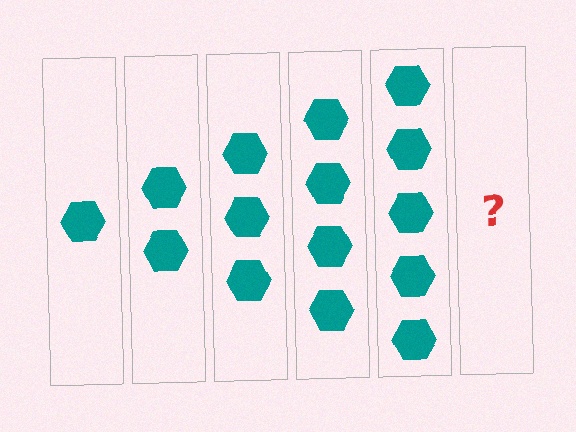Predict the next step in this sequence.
The next step is 6 hexagons.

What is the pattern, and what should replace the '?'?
The pattern is that each step adds one more hexagon. The '?' should be 6 hexagons.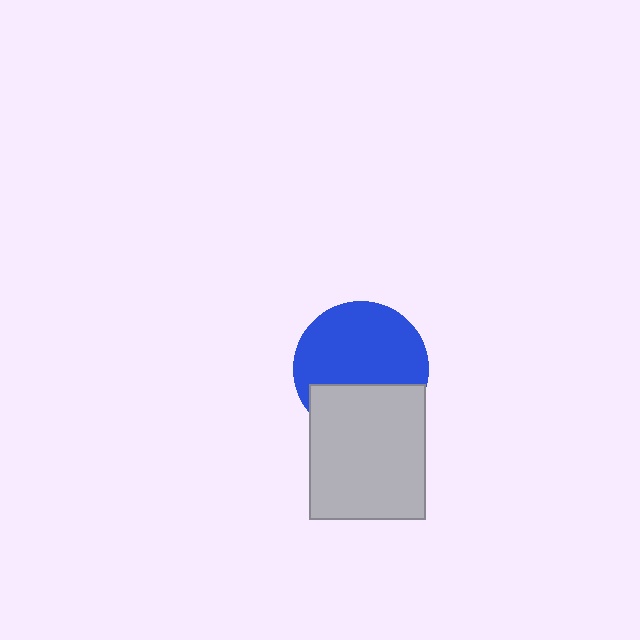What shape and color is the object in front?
The object in front is a light gray rectangle.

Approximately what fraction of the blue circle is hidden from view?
Roughly 35% of the blue circle is hidden behind the light gray rectangle.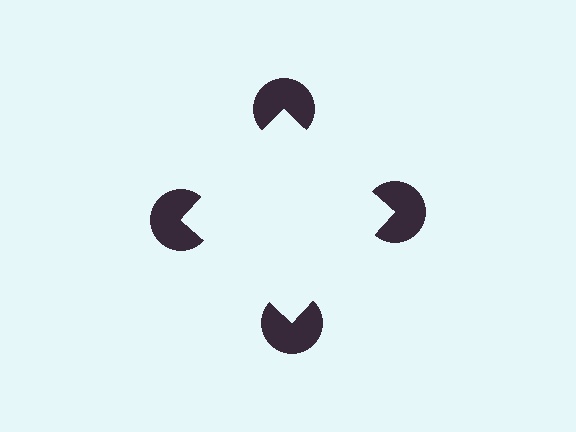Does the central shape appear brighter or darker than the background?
It typically appears slightly brighter than the background, even though no actual brightness change is drawn.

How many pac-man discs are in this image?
There are 4 — one at each vertex of the illusory square.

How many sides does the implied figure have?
4 sides.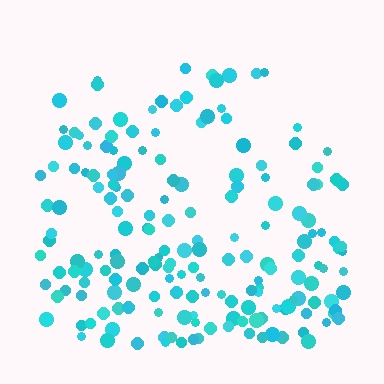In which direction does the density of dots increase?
From top to bottom, with the bottom side densest.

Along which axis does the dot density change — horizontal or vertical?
Vertical.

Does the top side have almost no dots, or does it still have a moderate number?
Still a moderate number, just noticeably fewer than the bottom.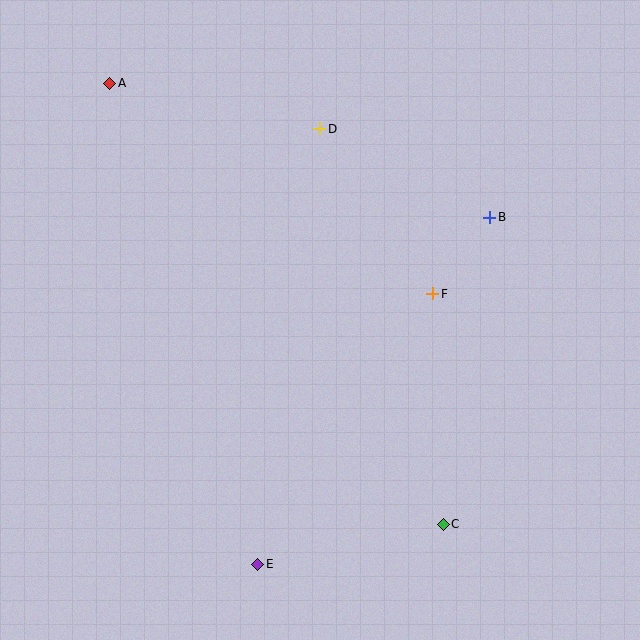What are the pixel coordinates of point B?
Point B is at (490, 217).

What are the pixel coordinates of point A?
Point A is at (110, 83).